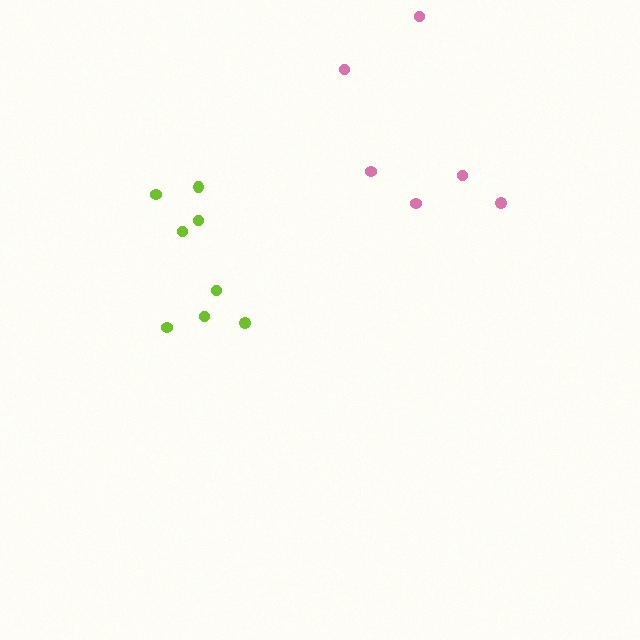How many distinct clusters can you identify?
There are 2 distinct clusters.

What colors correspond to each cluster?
The clusters are colored: lime, pink.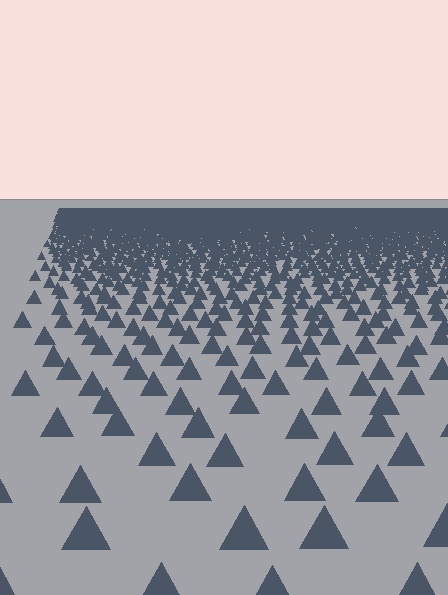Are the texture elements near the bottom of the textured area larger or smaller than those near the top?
Larger. Near the bottom, elements are closer to the viewer and appear at a bigger on-screen size.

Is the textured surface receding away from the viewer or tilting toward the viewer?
The surface is receding away from the viewer. Texture elements get smaller and denser toward the top.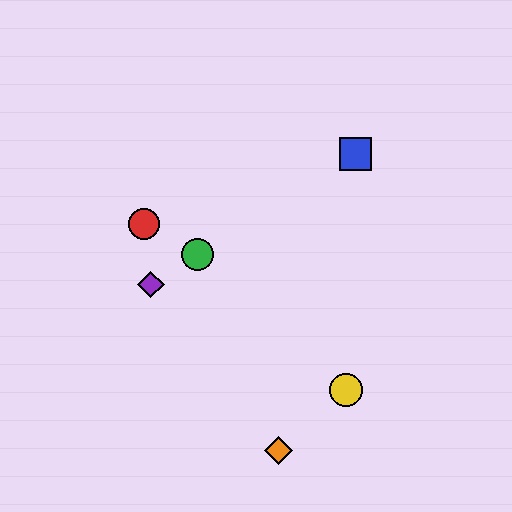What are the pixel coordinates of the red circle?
The red circle is at (144, 224).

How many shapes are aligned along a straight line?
3 shapes (the blue square, the green circle, the purple diamond) are aligned along a straight line.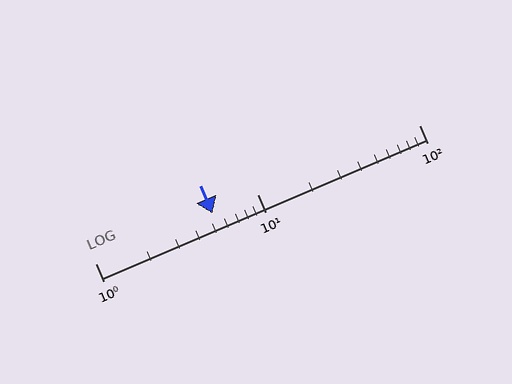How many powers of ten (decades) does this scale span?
The scale spans 2 decades, from 1 to 100.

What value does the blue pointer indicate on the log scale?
The pointer indicates approximately 5.3.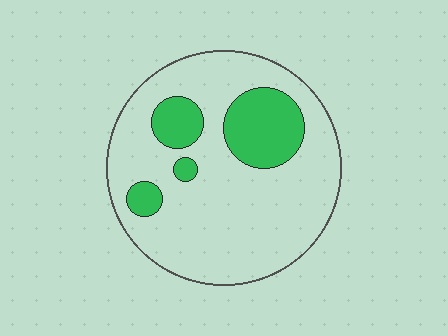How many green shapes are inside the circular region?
4.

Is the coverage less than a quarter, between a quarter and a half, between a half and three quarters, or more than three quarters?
Less than a quarter.